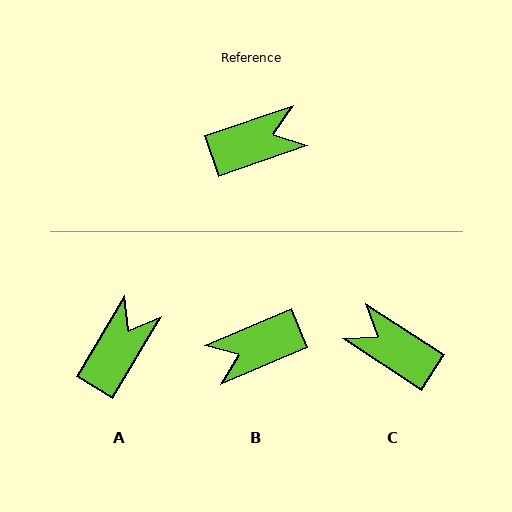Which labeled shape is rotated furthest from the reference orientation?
B, about 176 degrees away.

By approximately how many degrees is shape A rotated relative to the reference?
Approximately 40 degrees counter-clockwise.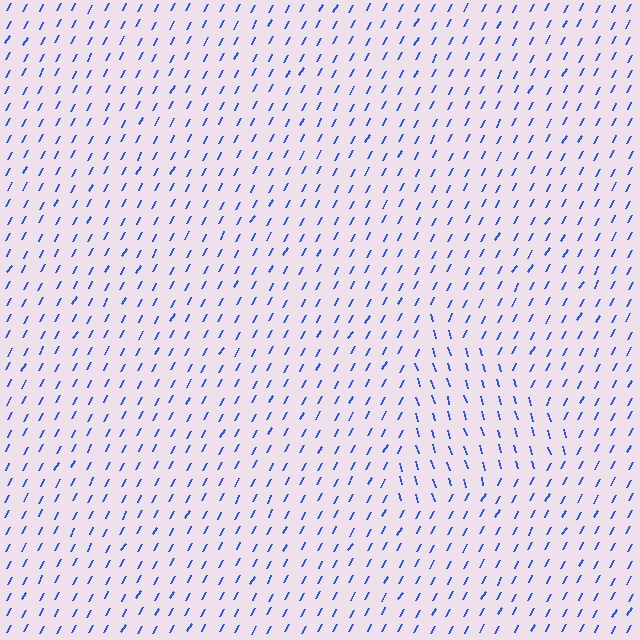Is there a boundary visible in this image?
Yes, there is a texture boundary formed by a change in line orientation.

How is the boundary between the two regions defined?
The boundary is defined purely by a change in line orientation (approximately 45 degrees difference). All lines are the same color and thickness.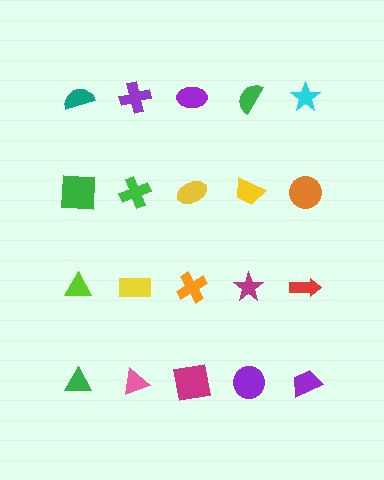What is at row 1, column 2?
A purple cross.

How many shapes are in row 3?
5 shapes.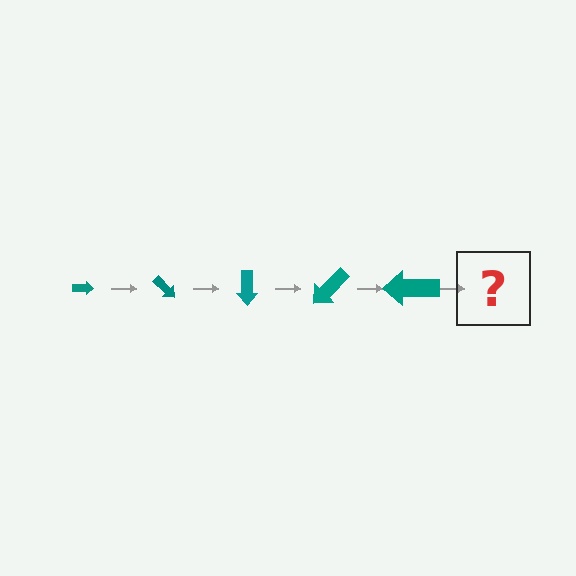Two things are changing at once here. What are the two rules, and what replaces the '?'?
The two rules are that the arrow grows larger each step and it rotates 45 degrees each step. The '?' should be an arrow, larger than the previous one and rotated 225 degrees from the start.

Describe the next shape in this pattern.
It should be an arrow, larger than the previous one and rotated 225 degrees from the start.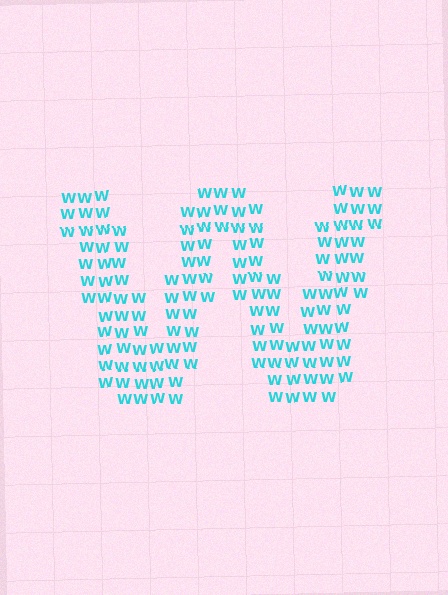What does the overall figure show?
The overall figure shows the letter W.